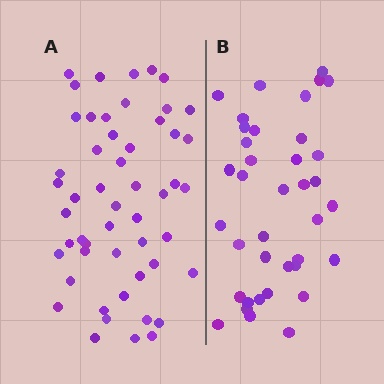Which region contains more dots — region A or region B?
Region A (the left region) has more dots.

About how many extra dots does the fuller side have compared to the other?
Region A has approximately 15 more dots than region B.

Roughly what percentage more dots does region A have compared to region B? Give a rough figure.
About 35% more.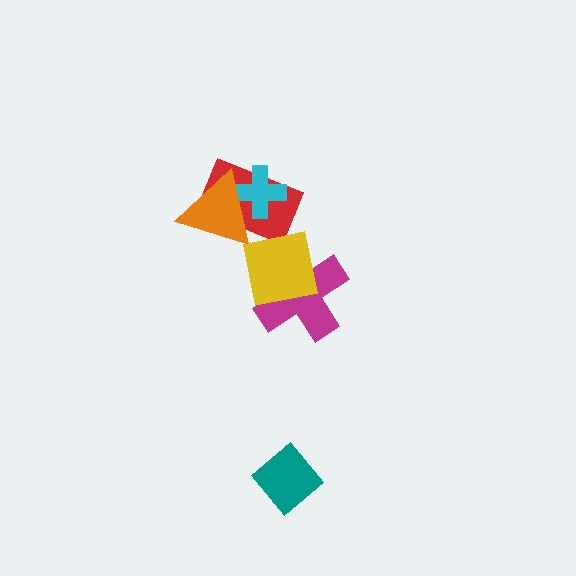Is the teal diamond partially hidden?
No, no other shape covers it.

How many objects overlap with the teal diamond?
0 objects overlap with the teal diamond.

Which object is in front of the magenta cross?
The yellow square is in front of the magenta cross.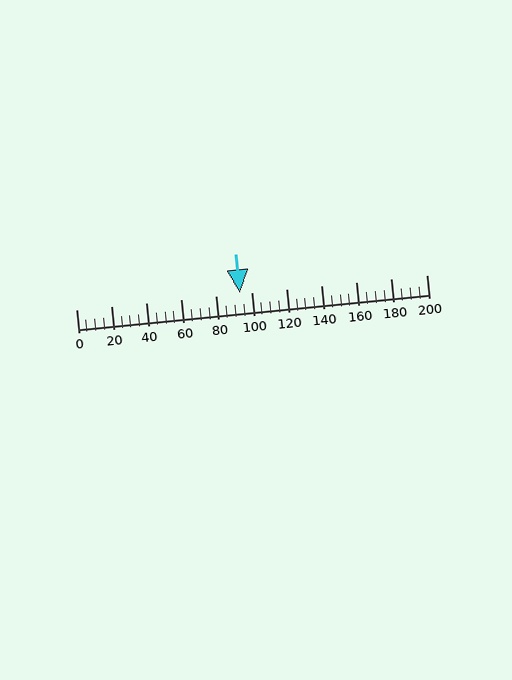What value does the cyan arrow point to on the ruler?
The cyan arrow points to approximately 93.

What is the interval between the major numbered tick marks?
The major tick marks are spaced 20 units apart.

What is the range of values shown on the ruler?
The ruler shows values from 0 to 200.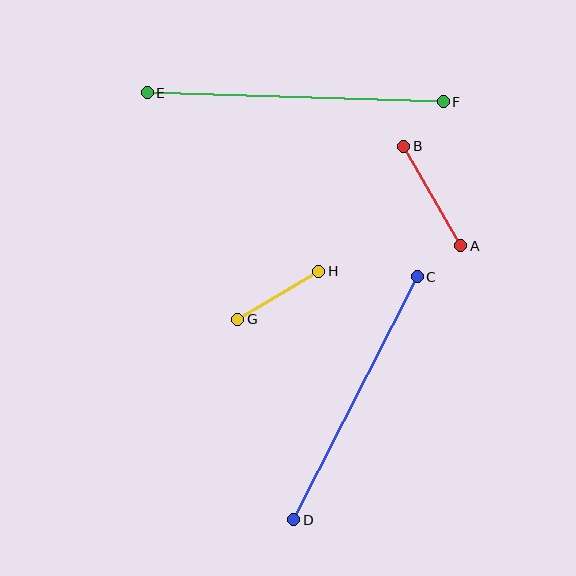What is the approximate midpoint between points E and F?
The midpoint is at approximately (295, 97) pixels.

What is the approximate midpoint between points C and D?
The midpoint is at approximately (356, 398) pixels.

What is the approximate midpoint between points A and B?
The midpoint is at approximately (432, 196) pixels.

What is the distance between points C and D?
The distance is approximately 272 pixels.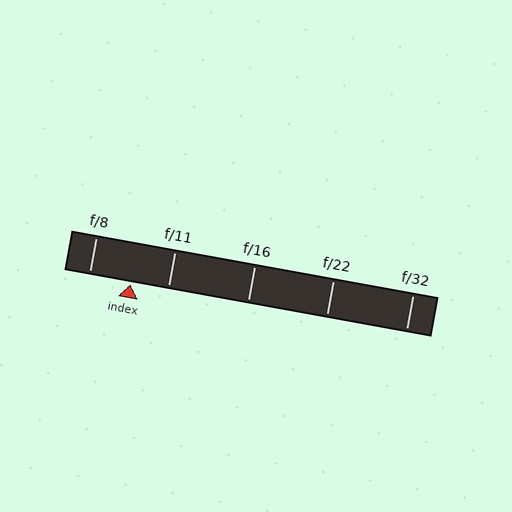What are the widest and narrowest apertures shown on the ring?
The widest aperture shown is f/8 and the narrowest is f/32.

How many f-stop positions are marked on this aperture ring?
There are 5 f-stop positions marked.